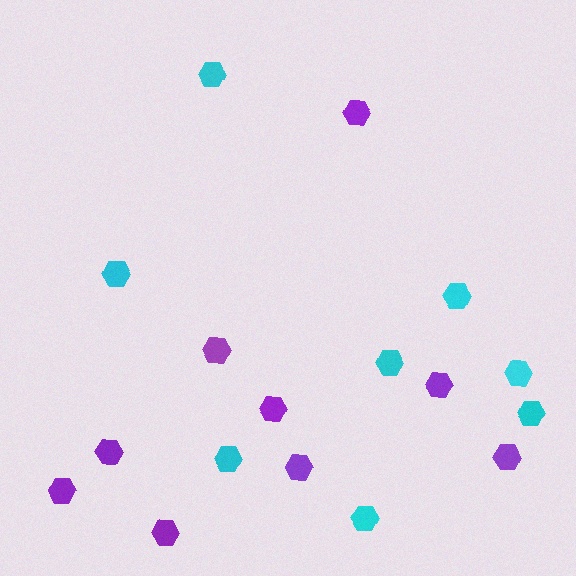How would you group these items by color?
There are 2 groups: one group of purple hexagons (9) and one group of cyan hexagons (8).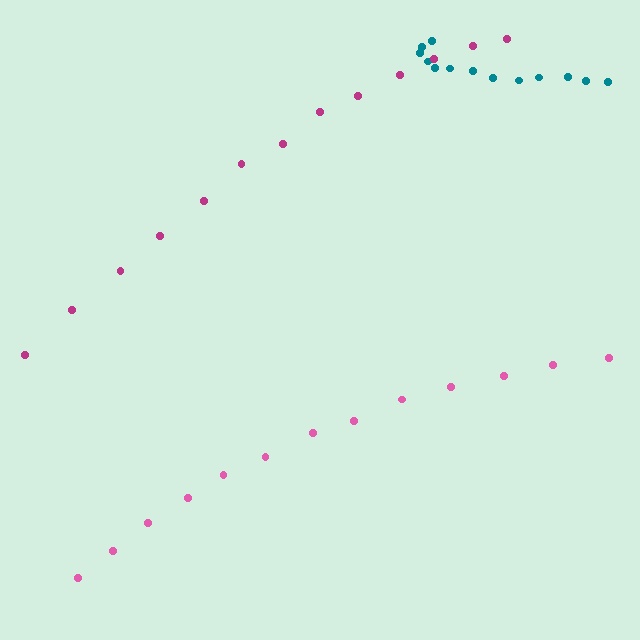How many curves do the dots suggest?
There are 3 distinct paths.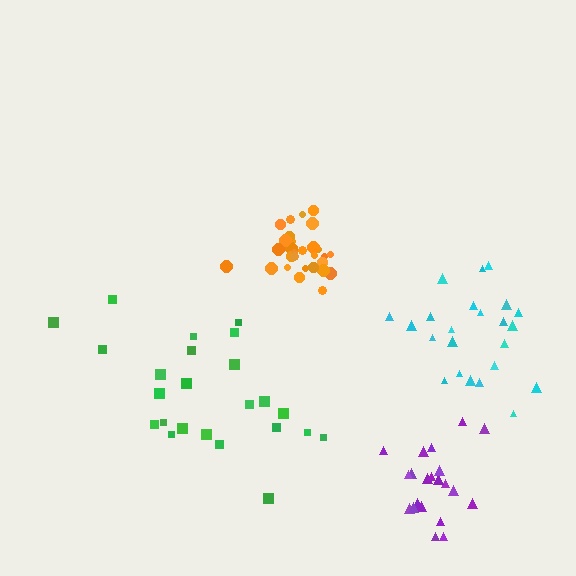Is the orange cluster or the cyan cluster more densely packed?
Orange.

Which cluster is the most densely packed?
Orange.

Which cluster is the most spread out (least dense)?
Green.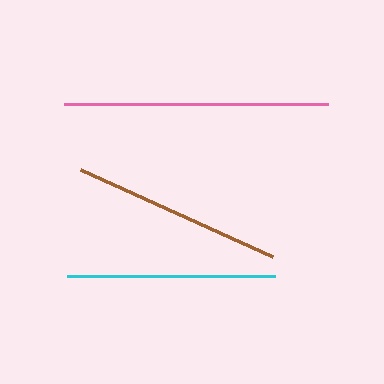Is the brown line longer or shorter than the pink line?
The pink line is longer than the brown line.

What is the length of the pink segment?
The pink segment is approximately 264 pixels long.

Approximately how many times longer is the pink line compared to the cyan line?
The pink line is approximately 1.3 times the length of the cyan line.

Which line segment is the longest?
The pink line is the longest at approximately 264 pixels.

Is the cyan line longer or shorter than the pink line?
The pink line is longer than the cyan line.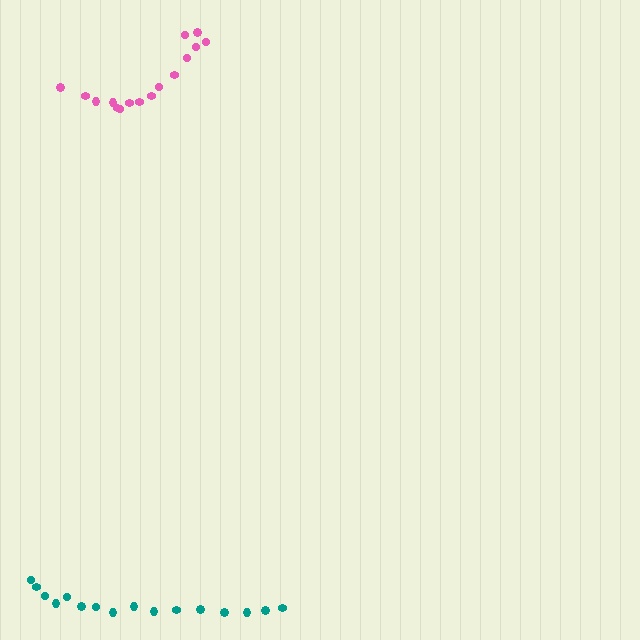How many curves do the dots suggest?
There are 2 distinct paths.